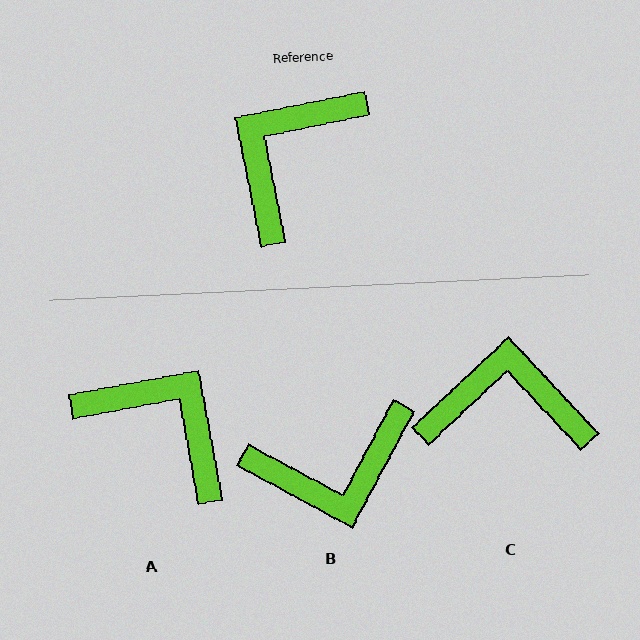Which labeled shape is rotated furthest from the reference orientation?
B, about 140 degrees away.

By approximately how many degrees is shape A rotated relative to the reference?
Approximately 91 degrees clockwise.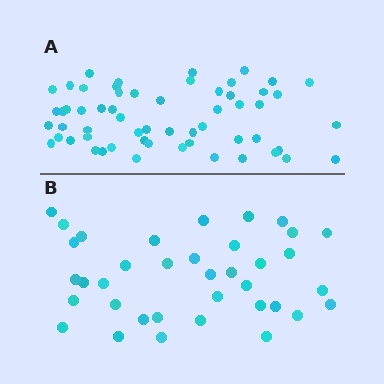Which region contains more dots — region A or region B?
Region A (the top region) has more dots.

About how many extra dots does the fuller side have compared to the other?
Region A has approximately 20 more dots than region B.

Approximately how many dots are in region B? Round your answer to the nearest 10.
About 40 dots. (The exact count is 37, which rounds to 40.)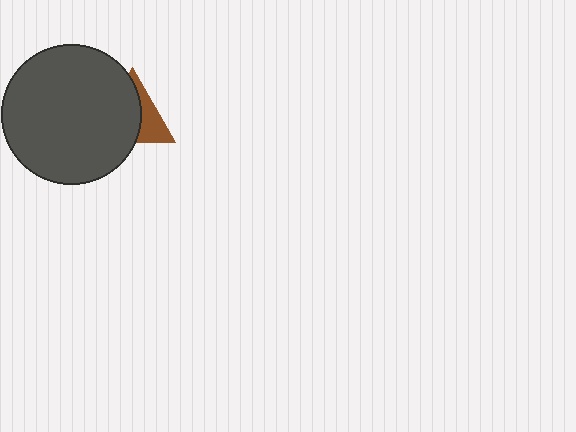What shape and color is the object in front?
The object in front is a dark gray circle.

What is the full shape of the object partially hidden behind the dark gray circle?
The partially hidden object is a brown triangle.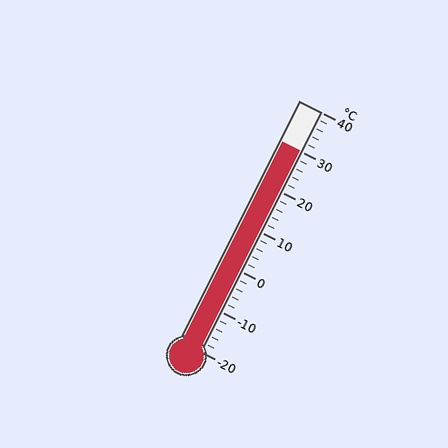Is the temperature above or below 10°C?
The temperature is above 10°C.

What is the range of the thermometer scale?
The thermometer scale ranges from -20°C to 40°C.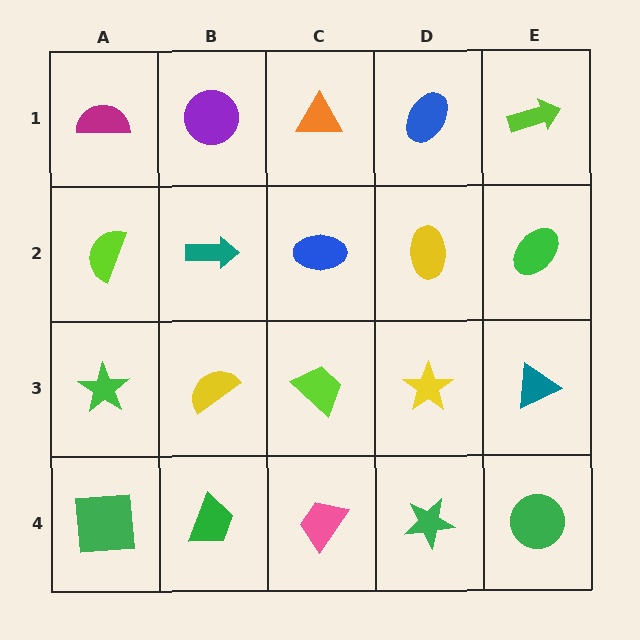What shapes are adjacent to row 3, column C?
A blue ellipse (row 2, column C), a pink trapezoid (row 4, column C), a yellow semicircle (row 3, column B), a yellow star (row 3, column D).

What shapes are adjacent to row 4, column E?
A teal triangle (row 3, column E), a green star (row 4, column D).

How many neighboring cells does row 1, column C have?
3.